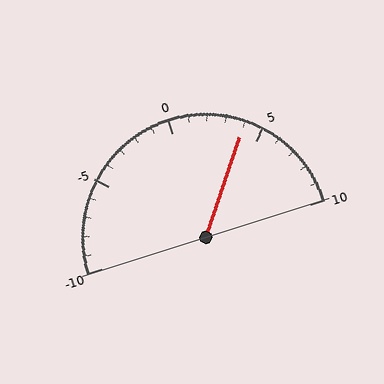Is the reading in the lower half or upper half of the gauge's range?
The reading is in the upper half of the range (-10 to 10).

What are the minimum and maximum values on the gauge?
The gauge ranges from -10 to 10.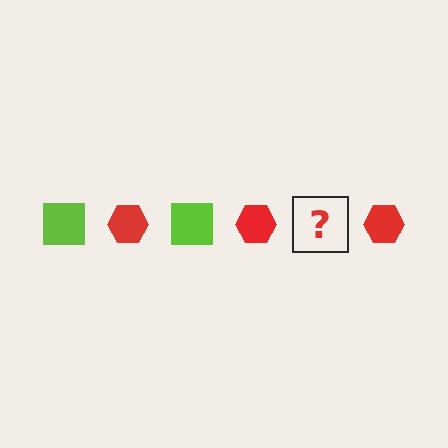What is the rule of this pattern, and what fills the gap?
The rule is that the pattern alternates between lime square and red hexagon. The gap should be filled with a lime square.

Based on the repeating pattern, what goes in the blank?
The blank should be a lime square.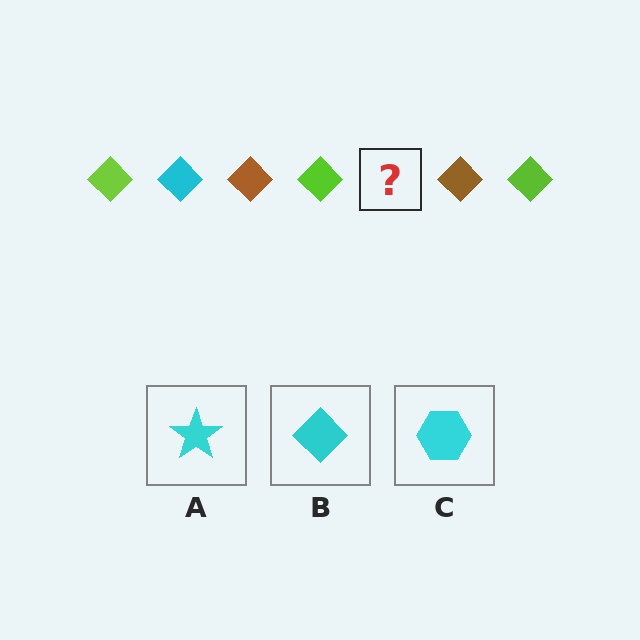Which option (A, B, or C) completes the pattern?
B.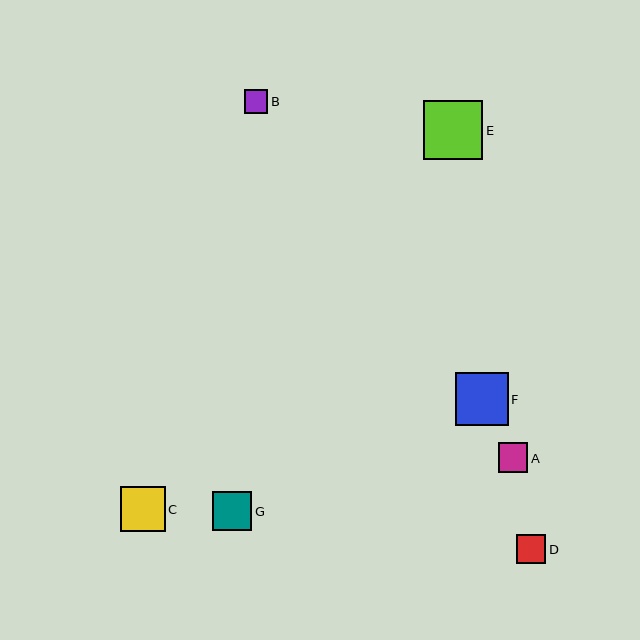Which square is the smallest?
Square B is the smallest with a size of approximately 24 pixels.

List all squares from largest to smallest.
From largest to smallest: E, F, C, G, A, D, B.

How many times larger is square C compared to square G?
Square C is approximately 1.2 times the size of square G.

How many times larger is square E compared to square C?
Square E is approximately 1.3 times the size of square C.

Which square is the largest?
Square E is the largest with a size of approximately 59 pixels.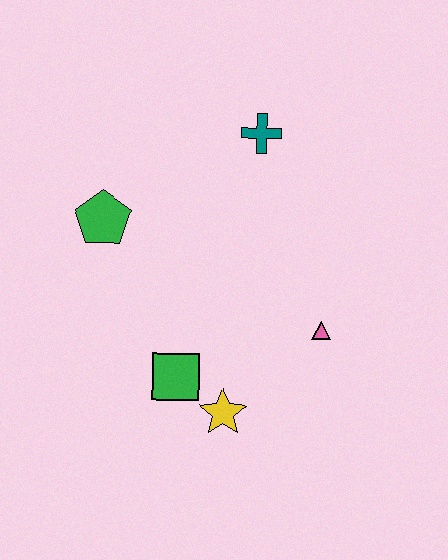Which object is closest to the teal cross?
The green pentagon is closest to the teal cross.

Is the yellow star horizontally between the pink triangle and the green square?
Yes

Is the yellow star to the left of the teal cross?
Yes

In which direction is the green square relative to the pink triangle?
The green square is to the left of the pink triangle.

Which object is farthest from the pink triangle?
The green pentagon is farthest from the pink triangle.